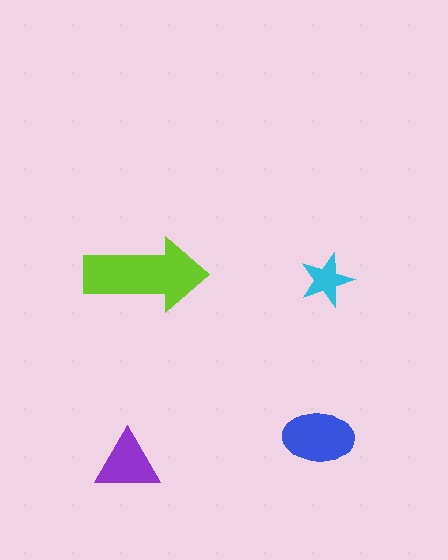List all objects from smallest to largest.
The cyan star, the purple triangle, the blue ellipse, the lime arrow.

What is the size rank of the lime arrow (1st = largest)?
1st.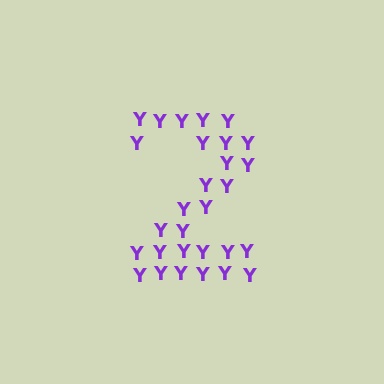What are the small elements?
The small elements are letter Y's.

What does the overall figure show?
The overall figure shows the digit 2.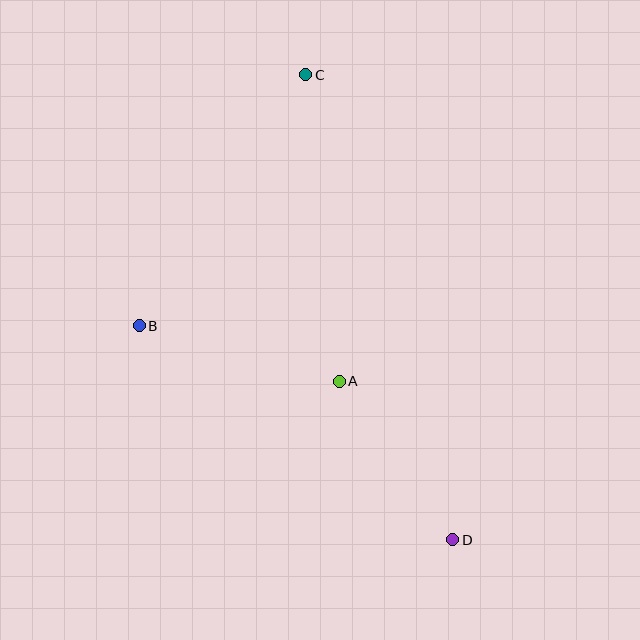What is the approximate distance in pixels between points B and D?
The distance between B and D is approximately 380 pixels.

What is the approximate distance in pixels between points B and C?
The distance between B and C is approximately 301 pixels.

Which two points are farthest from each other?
Points C and D are farthest from each other.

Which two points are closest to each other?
Points A and D are closest to each other.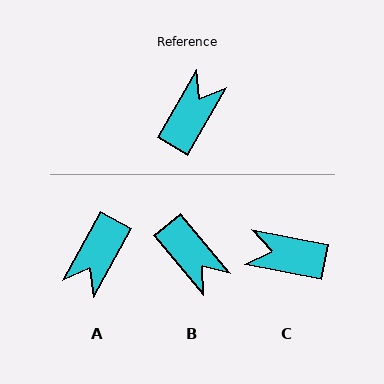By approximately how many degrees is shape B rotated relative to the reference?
Approximately 110 degrees clockwise.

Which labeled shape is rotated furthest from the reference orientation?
A, about 179 degrees away.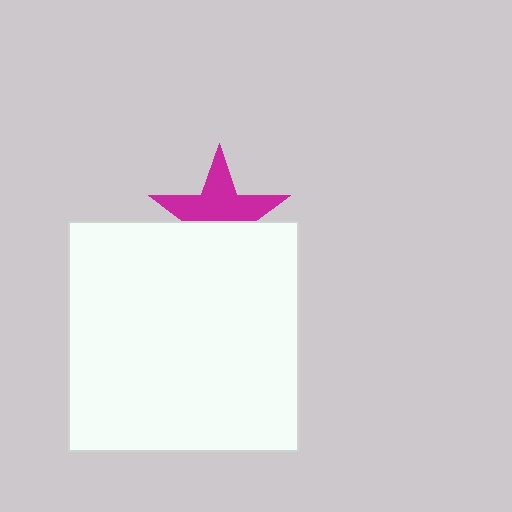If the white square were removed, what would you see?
You would see the complete magenta star.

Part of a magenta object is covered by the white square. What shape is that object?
It is a star.